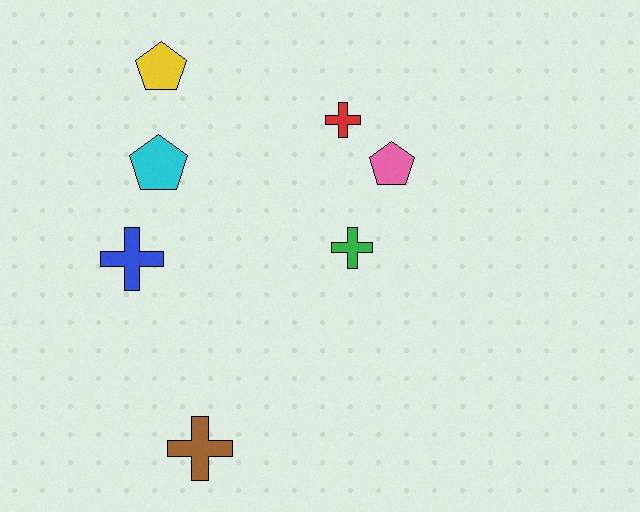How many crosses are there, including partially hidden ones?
There are 4 crosses.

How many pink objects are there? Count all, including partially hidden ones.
There is 1 pink object.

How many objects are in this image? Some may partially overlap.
There are 7 objects.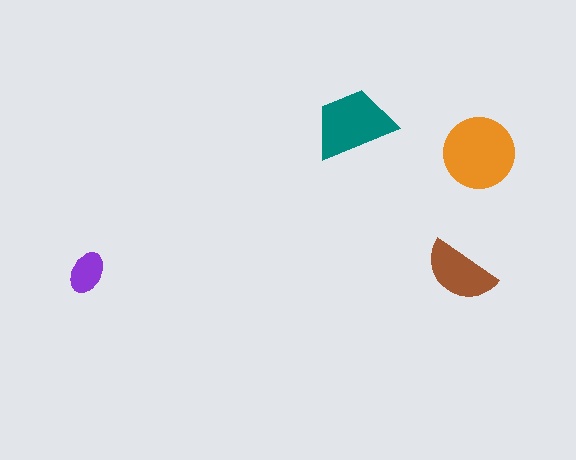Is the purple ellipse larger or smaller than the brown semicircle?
Smaller.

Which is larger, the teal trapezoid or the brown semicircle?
The teal trapezoid.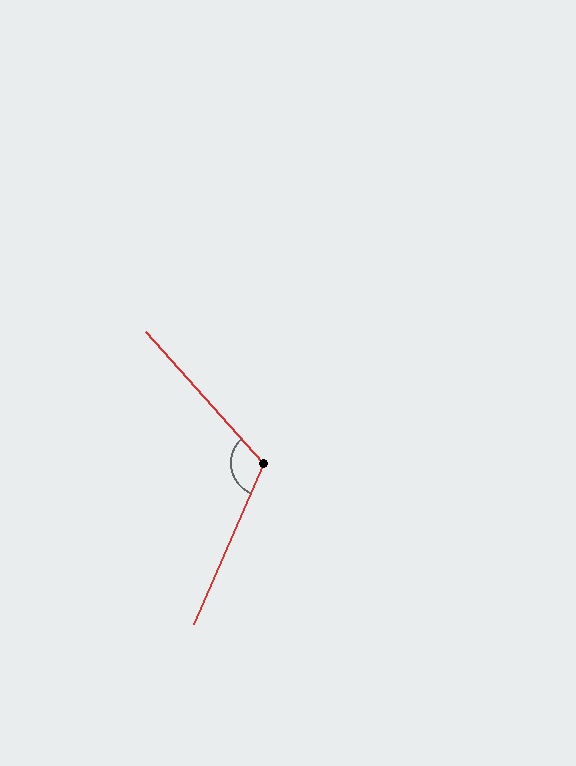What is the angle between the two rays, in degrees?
Approximately 115 degrees.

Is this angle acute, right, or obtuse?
It is obtuse.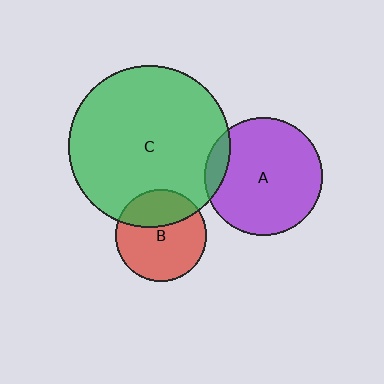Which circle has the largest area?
Circle C (green).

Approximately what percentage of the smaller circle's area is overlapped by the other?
Approximately 30%.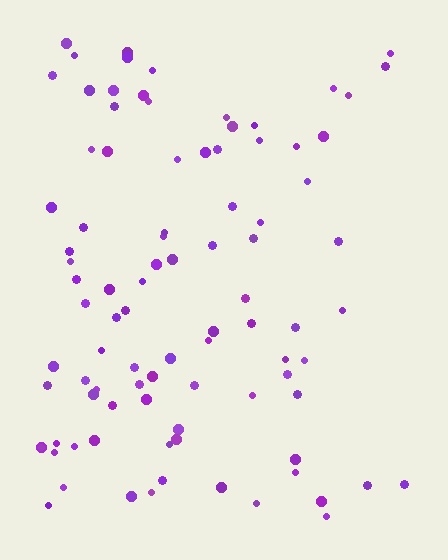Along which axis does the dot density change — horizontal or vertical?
Horizontal.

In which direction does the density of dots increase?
From right to left, with the left side densest.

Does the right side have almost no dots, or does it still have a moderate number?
Still a moderate number, just noticeably fewer than the left.